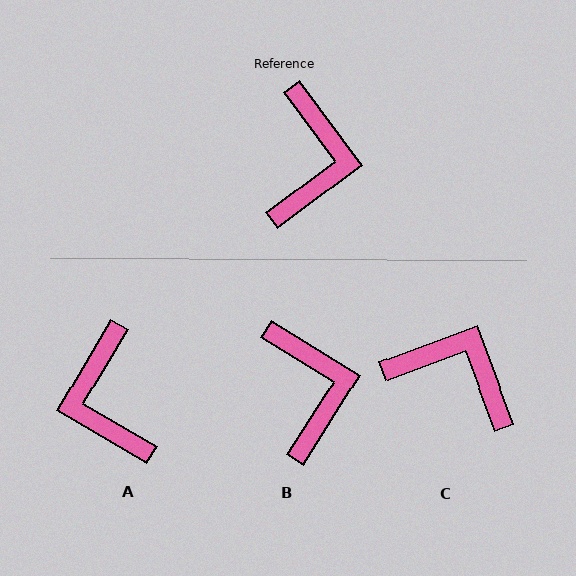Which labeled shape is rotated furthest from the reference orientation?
A, about 157 degrees away.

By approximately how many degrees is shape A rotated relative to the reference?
Approximately 157 degrees clockwise.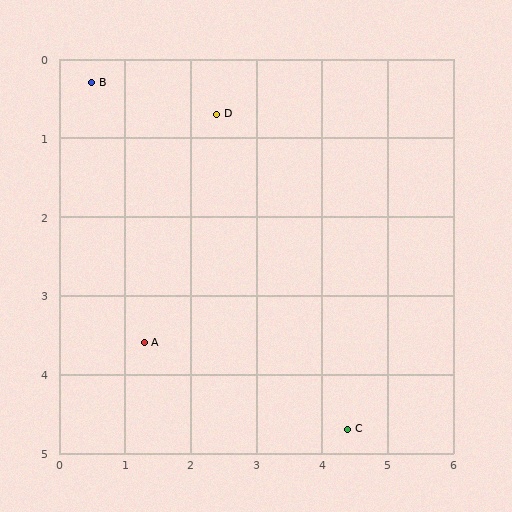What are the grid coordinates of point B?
Point B is at approximately (0.5, 0.3).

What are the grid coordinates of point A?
Point A is at approximately (1.3, 3.6).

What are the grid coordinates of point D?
Point D is at approximately (2.4, 0.7).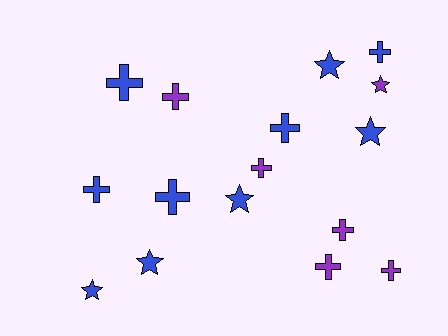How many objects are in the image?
There are 16 objects.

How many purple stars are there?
There is 1 purple star.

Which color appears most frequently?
Blue, with 10 objects.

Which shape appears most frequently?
Cross, with 10 objects.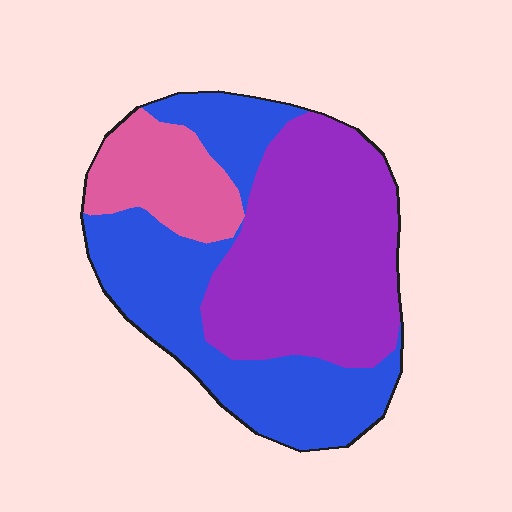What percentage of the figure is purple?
Purple takes up about two fifths (2/5) of the figure.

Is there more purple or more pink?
Purple.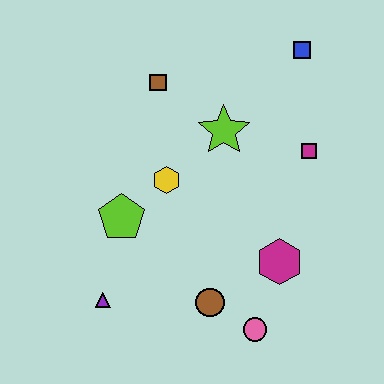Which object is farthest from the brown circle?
The blue square is farthest from the brown circle.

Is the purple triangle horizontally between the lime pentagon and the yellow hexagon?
No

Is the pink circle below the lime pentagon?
Yes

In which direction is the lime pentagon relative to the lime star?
The lime pentagon is to the left of the lime star.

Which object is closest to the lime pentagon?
The yellow hexagon is closest to the lime pentagon.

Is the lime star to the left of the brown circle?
No